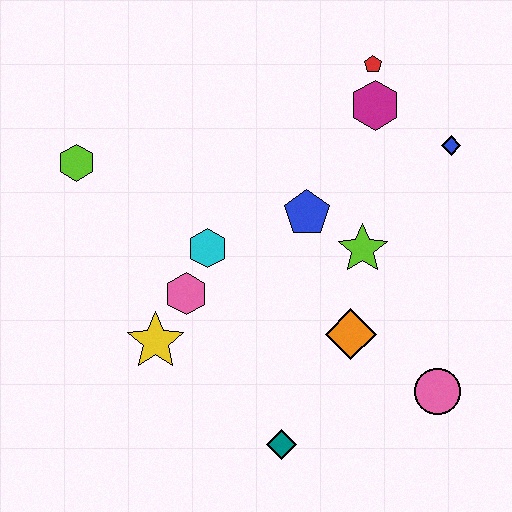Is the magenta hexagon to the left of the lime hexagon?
No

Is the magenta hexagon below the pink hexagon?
No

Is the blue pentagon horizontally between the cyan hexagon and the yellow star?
No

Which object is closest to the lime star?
The blue pentagon is closest to the lime star.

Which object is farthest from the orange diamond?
The lime hexagon is farthest from the orange diamond.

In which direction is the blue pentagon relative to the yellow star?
The blue pentagon is to the right of the yellow star.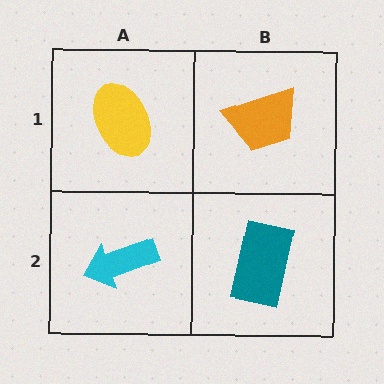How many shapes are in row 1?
2 shapes.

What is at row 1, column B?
An orange trapezoid.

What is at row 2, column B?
A teal rectangle.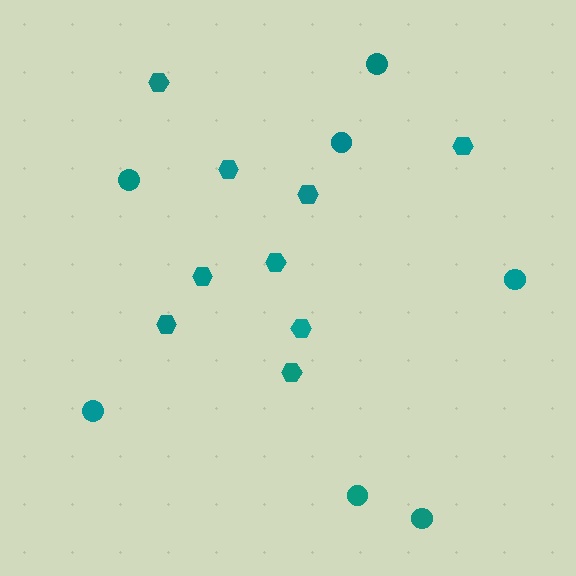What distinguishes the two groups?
There are 2 groups: one group of circles (7) and one group of hexagons (9).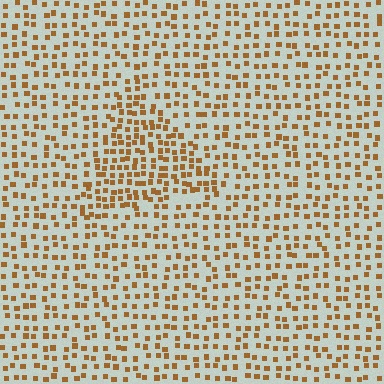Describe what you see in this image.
The image contains small brown elements arranged at two different densities. A triangle-shaped region is visible where the elements are more densely packed than the surrounding area.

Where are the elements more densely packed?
The elements are more densely packed inside the triangle boundary.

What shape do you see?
I see a triangle.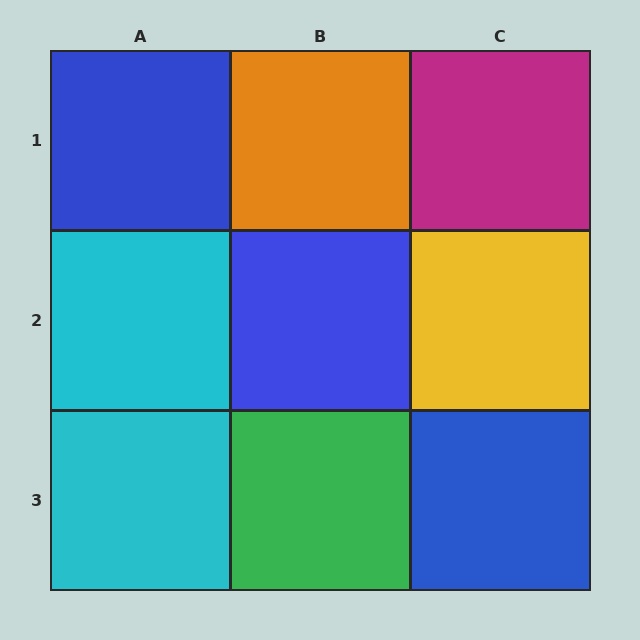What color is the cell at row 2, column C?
Yellow.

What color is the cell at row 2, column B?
Blue.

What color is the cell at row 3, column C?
Blue.